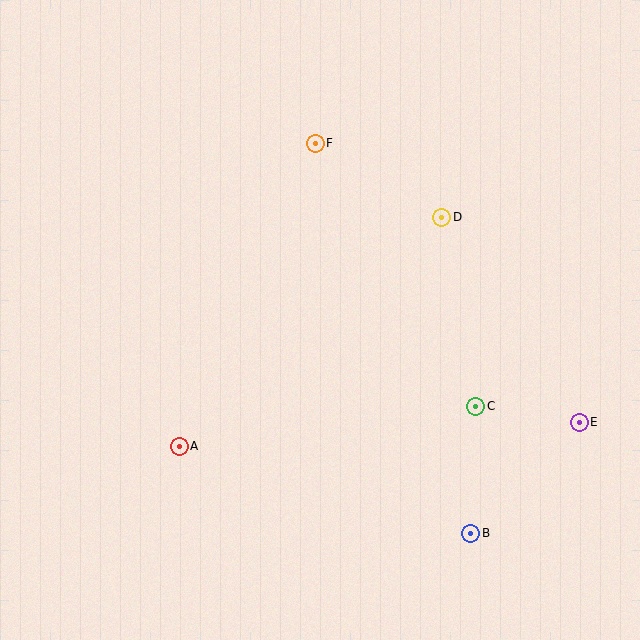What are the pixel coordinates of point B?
Point B is at (471, 533).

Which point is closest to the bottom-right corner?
Point B is closest to the bottom-right corner.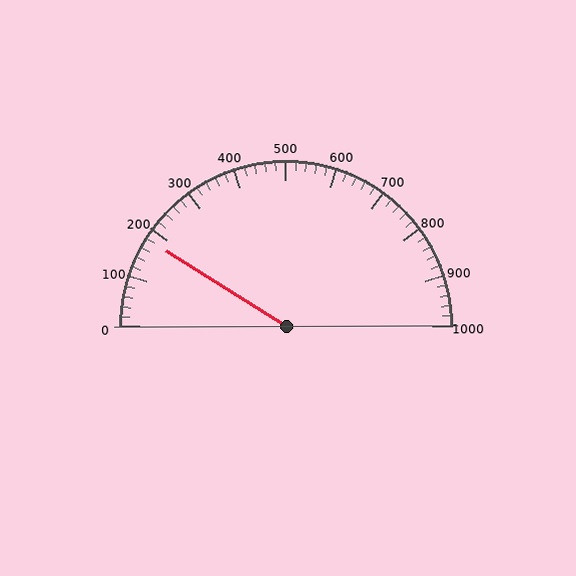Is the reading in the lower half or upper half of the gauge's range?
The reading is in the lower half of the range (0 to 1000).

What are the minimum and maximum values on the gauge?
The gauge ranges from 0 to 1000.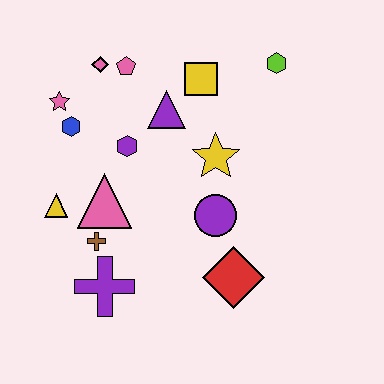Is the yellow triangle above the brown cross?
Yes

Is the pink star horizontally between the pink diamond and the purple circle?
No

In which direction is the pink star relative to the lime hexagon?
The pink star is to the left of the lime hexagon.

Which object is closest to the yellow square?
The purple triangle is closest to the yellow square.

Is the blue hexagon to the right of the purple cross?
No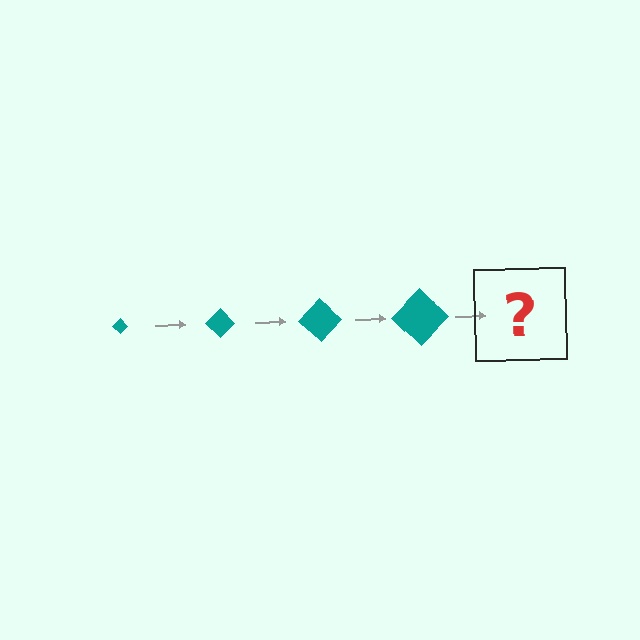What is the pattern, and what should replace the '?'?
The pattern is that the diamond gets progressively larger each step. The '?' should be a teal diamond, larger than the previous one.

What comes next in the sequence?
The next element should be a teal diamond, larger than the previous one.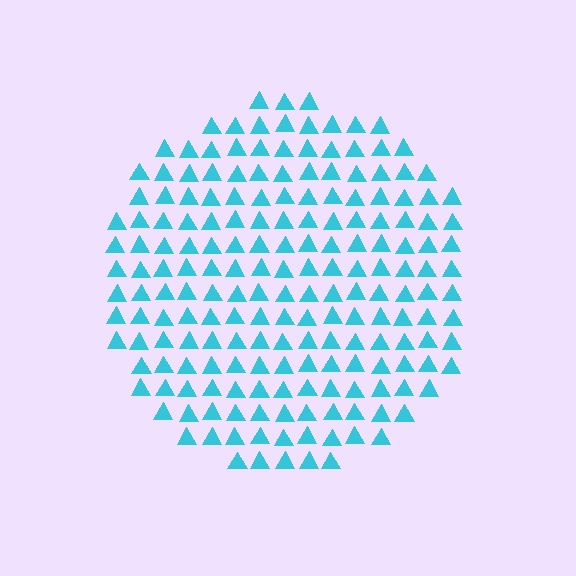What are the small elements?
The small elements are triangles.